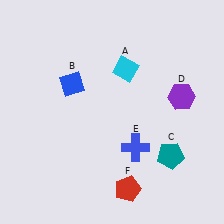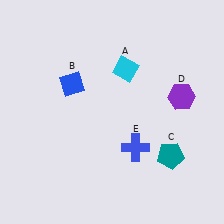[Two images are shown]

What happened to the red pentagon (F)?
The red pentagon (F) was removed in Image 2. It was in the bottom-right area of Image 1.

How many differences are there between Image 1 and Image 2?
There is 1 difference between the two images.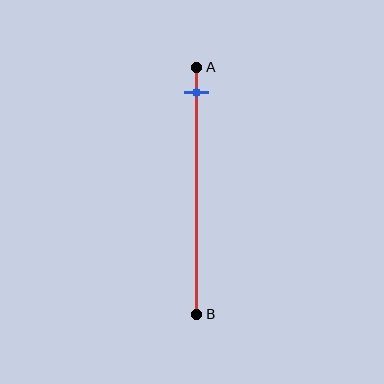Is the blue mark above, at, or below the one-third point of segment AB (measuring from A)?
The blue mark is above the one-third point of segment AB.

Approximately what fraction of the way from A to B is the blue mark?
The blue mark is approximately 10% of the way from A to B.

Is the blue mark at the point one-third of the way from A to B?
No, the mark is at about 10% from A, not at the 33% one-third point.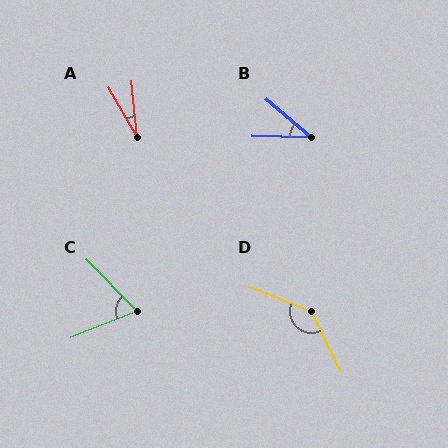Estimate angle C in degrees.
Approximately 67 degrees.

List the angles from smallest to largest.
A (24°), B (38°), C (67°), D (137°).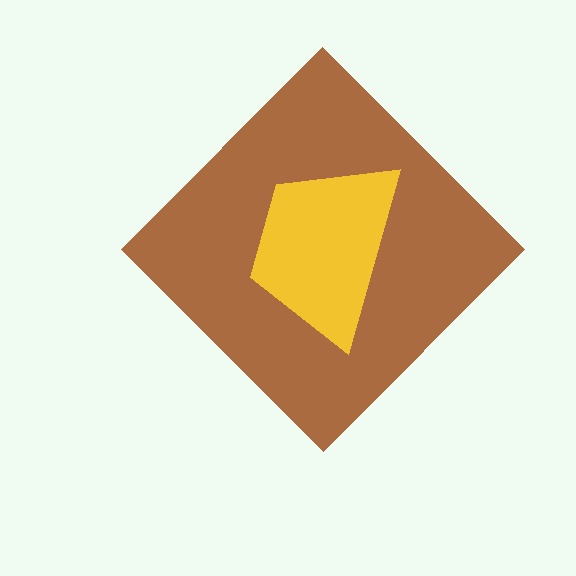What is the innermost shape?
The yellow trapezoid.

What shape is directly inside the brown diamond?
The yellow trapezoid.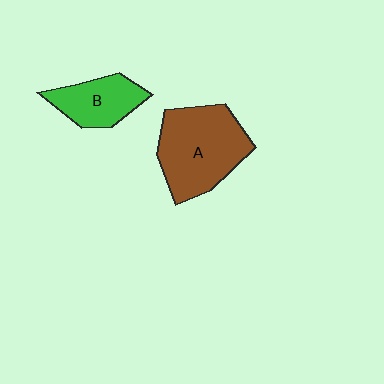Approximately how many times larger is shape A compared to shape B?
Approximately 1.8 times.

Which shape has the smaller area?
Shape B (green).